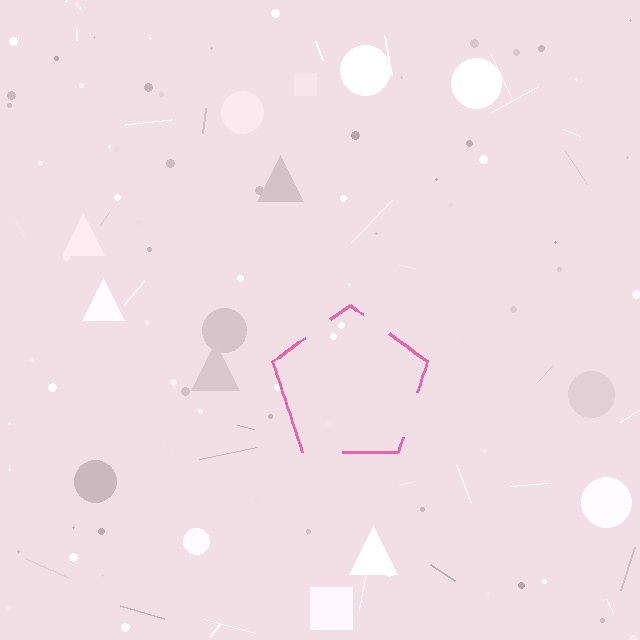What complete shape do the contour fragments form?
The contour fragments form a pentagon.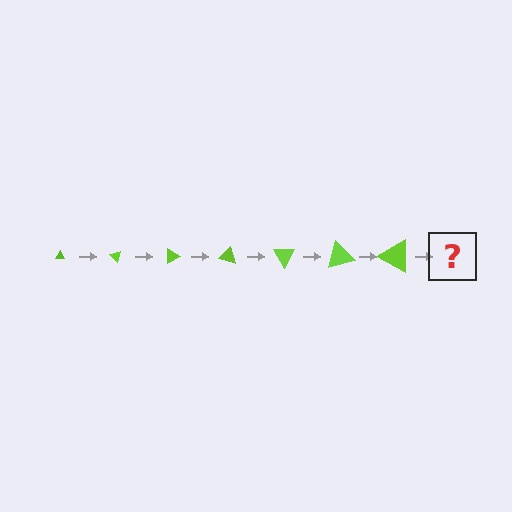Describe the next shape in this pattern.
It should be a triangle, larger than the previous one and rotated 315 degrees from the start.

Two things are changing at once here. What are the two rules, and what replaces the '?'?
The two rules are that the triangle grows larger each step and it rotates 45 degrees each step. The '?' should be a triangle, larger than the previous one and rotated 315 degrees from the start.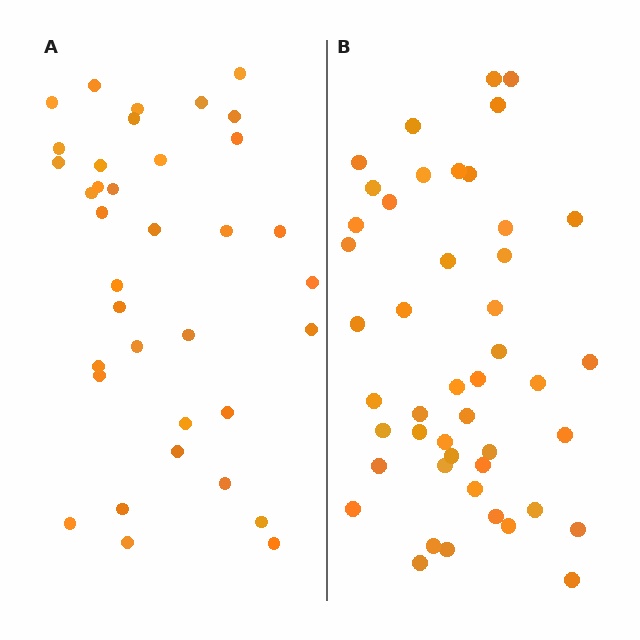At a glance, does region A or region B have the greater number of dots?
Region B (the right region) has more dots.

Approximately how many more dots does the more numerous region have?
Region B has roughly 10 or so more dots than region A.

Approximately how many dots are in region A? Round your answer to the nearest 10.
About 40 dots. (The exact count is 36, which rounds to 40.)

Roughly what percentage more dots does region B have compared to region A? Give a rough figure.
About 30% more.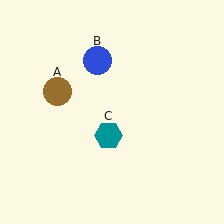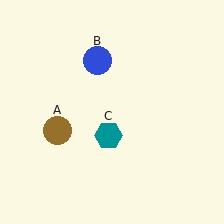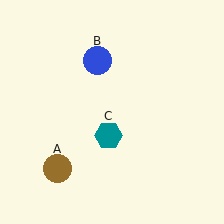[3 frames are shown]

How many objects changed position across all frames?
1 object changed position: brown circle (object A).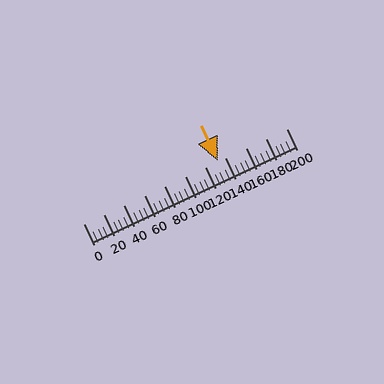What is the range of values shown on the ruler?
The ruler shows values from 0 to 200.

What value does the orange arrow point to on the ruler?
The orange arrow points to approximately 133.